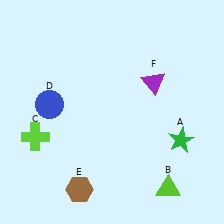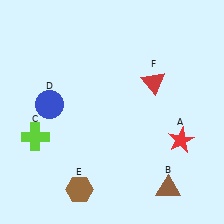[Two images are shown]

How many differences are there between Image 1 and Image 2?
There are 3 differences between the two images.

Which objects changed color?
A changed from green to red. B changed from lime to brown. F changed from purple to red.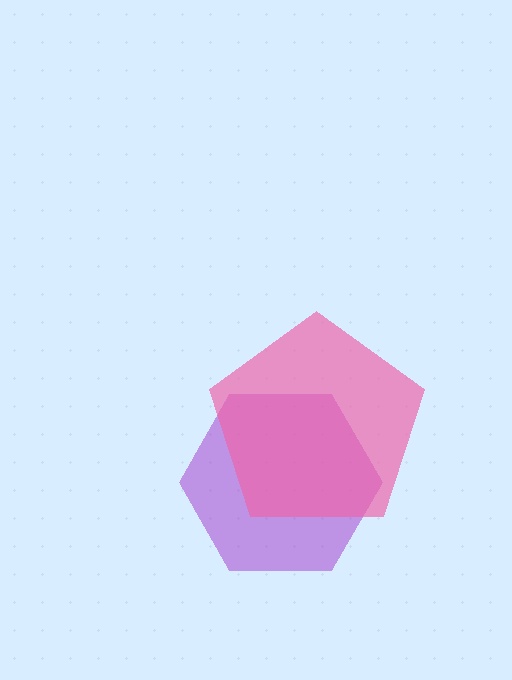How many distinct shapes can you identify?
There are 2 distinct shapes: a purple hexagon, a pink pentagon.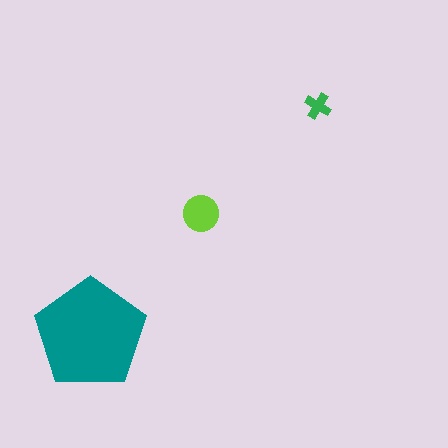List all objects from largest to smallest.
The teal pentagon, the lime circle, the green cross.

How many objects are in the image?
There are 3 objects in the image.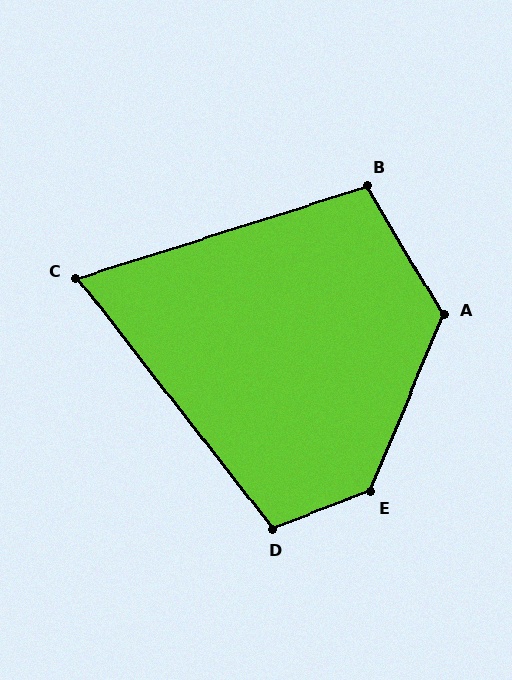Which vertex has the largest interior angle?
E, at approximately 134 degrees.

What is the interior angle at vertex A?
Approximately 126 degrees (obtuse).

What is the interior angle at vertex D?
Approximately 107 degrees (obtuse).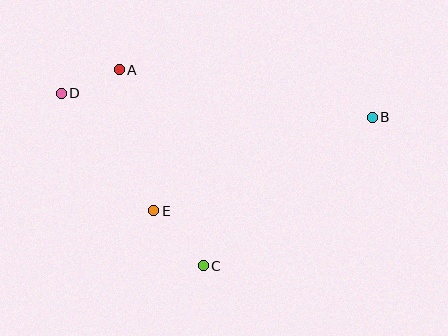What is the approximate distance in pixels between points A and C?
The distance between A and C is approximately 213 pixels.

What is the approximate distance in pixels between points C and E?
The distance between C and E is approximately 74 pixels.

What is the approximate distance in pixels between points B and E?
The distance between B and E is approximately 238 pixels.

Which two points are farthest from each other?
Points B and D are farthest from each other.